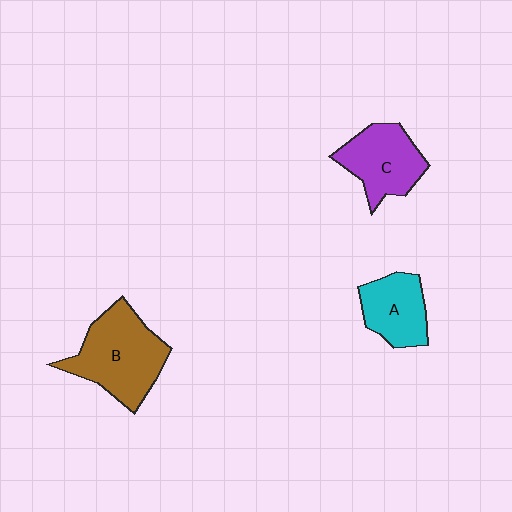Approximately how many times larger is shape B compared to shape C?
Approximately 1.4 times.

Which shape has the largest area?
Shape B (brown).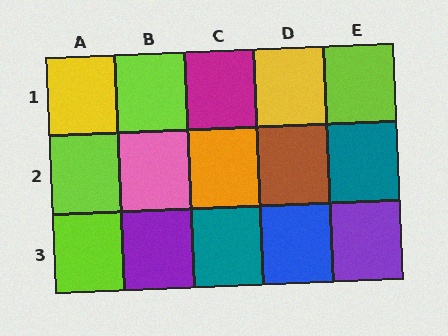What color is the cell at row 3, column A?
Lime.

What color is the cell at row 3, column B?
Purple.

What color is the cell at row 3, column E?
Purple.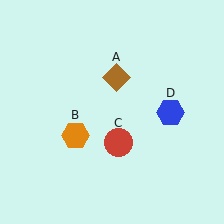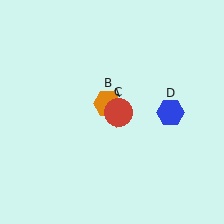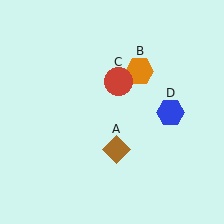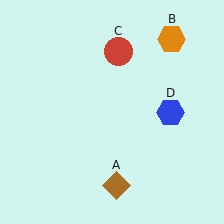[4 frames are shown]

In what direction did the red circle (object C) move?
The red circle (object C) moved up.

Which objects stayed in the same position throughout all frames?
Blue hexagon (object D) remained stationary.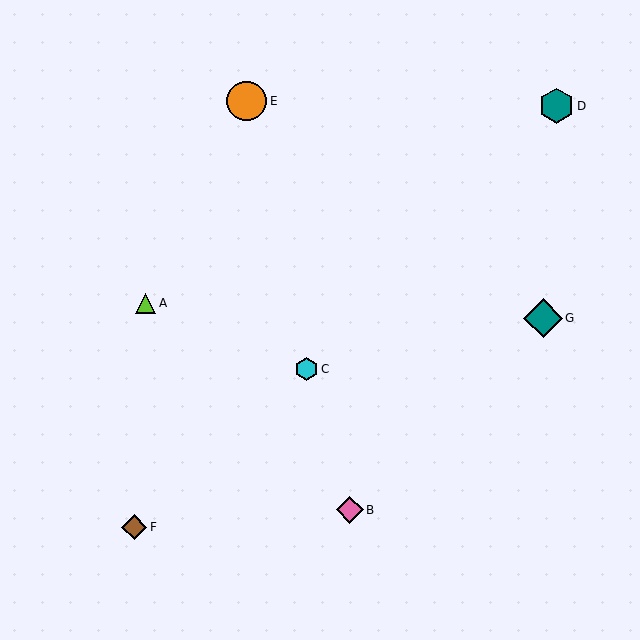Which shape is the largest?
The orange circle (labeled E) is the largest.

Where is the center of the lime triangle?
The center of the lime triangle is at (145, 304).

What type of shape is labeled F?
Shape F is a brown diamond.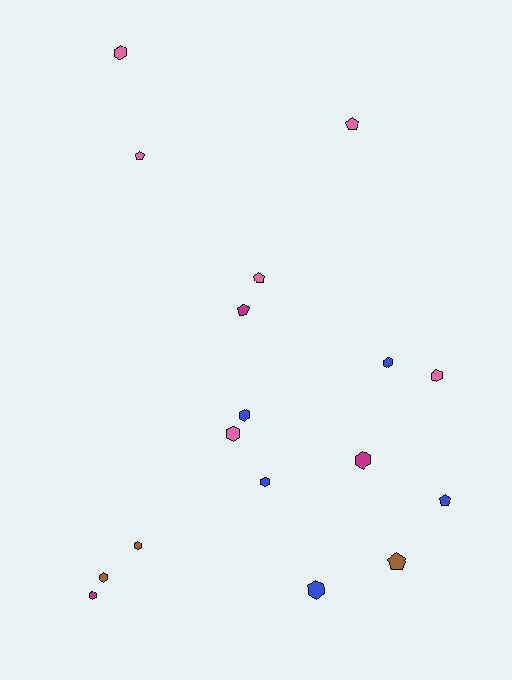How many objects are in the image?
There are 17 objects.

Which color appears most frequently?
Pink, with 6 objects.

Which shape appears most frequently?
Hexagon, with 11 objects.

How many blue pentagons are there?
There is 1 blue pentagon.